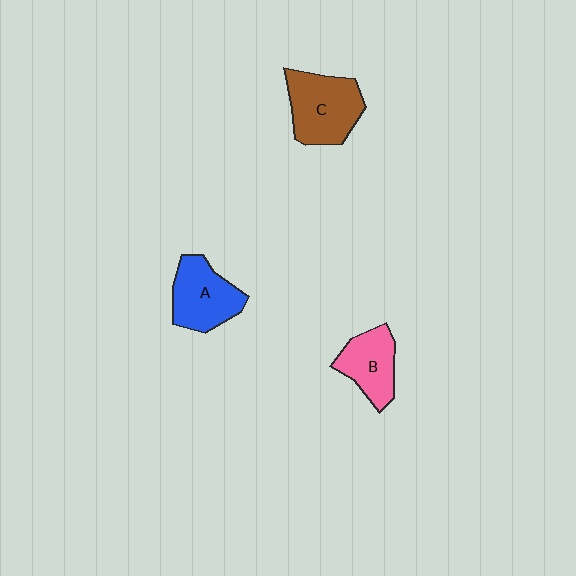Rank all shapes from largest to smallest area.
From largest to smallest: C (brown), A (blue), B (pink).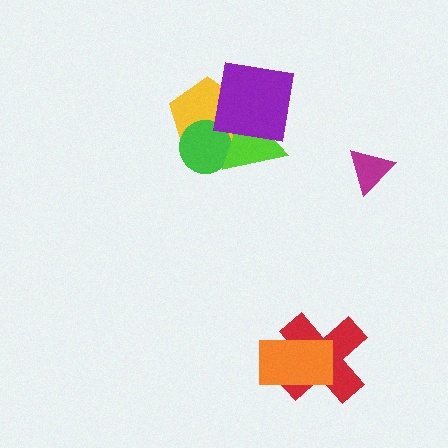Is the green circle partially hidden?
Yes, it is partially covered by another shape.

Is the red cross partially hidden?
Yes, it is partially covered by another shape.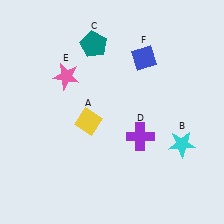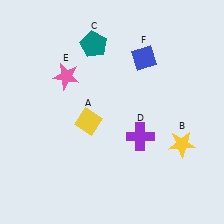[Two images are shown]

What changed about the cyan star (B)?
In Image 1, B is cyan. In Image 2, it changed to yellow.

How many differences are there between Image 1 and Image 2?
There is 1 difference between the two images.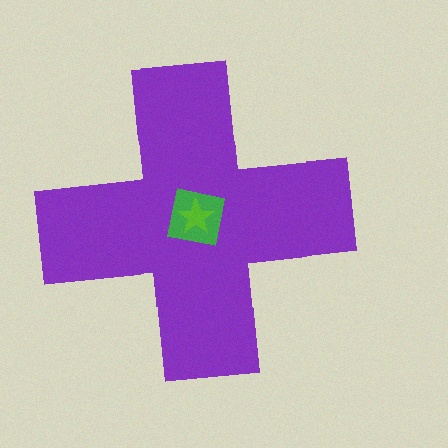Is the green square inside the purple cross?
Yes.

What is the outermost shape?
The purple cross.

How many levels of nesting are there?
3.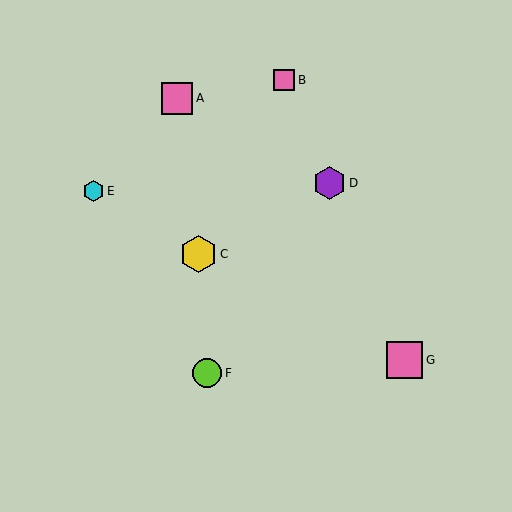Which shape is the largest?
The yellow hexagon (labeled C) is the largest.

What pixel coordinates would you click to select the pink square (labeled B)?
Click at (284, 80) to select the pink square B.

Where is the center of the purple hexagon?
The center of the purple hexagon is at (329, 183).